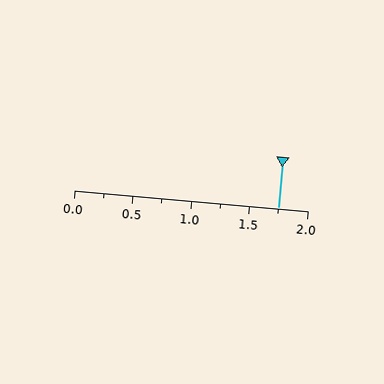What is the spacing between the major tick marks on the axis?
The major ticks are spaced 0.5 apart.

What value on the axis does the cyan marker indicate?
The marker indicates approximately 1.75.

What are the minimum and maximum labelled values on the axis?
The axis runs from 0.0 to 2.0.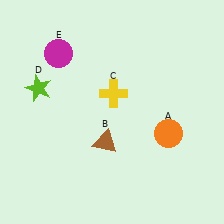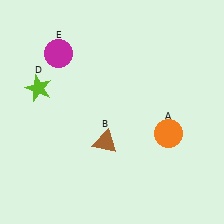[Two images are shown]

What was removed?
The yellow cross (C) was removed in Image 2.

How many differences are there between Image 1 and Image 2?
There is 1 difference between the two images.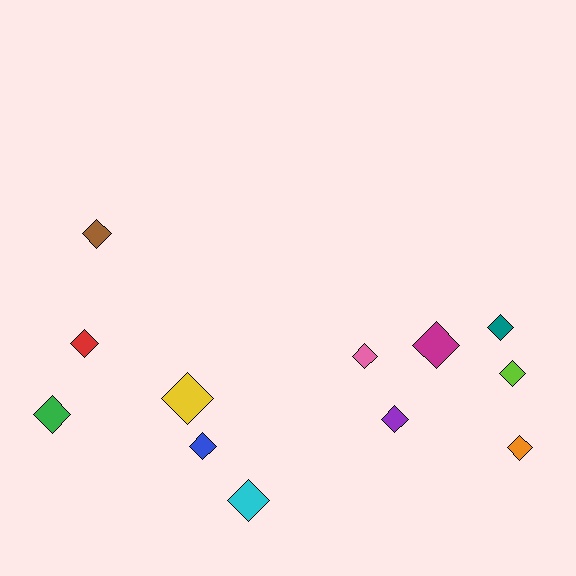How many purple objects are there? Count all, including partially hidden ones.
There is 1 purple object.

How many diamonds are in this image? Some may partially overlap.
There are 12 diamonds.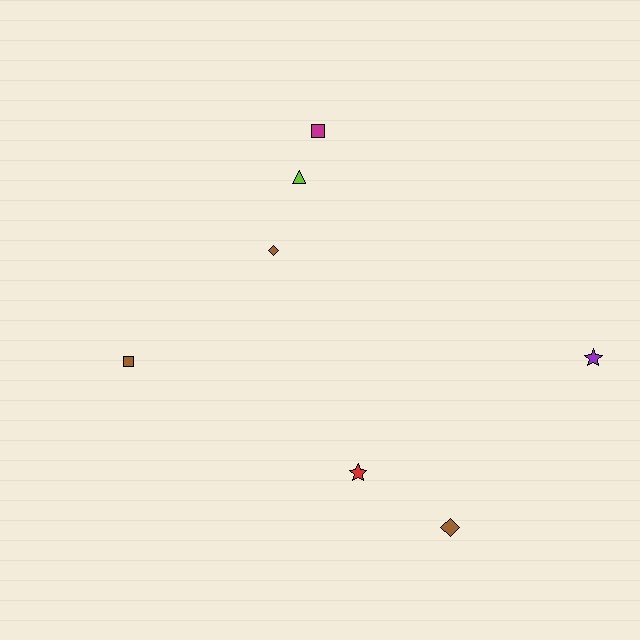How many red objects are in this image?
There is 1 red object.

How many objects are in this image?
There are 7 objects.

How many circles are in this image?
There are no circles.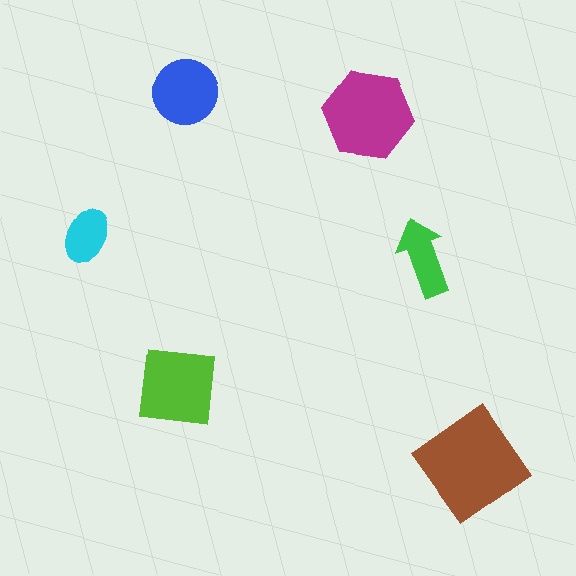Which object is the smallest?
The cyan ellipse.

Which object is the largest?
The brown diamond.